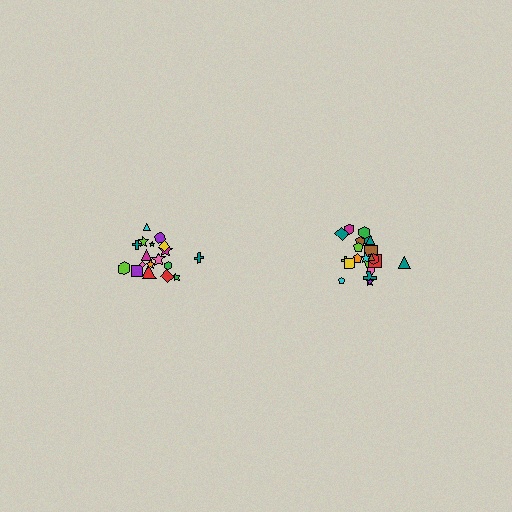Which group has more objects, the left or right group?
The right group.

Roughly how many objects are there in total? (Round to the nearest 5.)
Roughly 40 objects in total.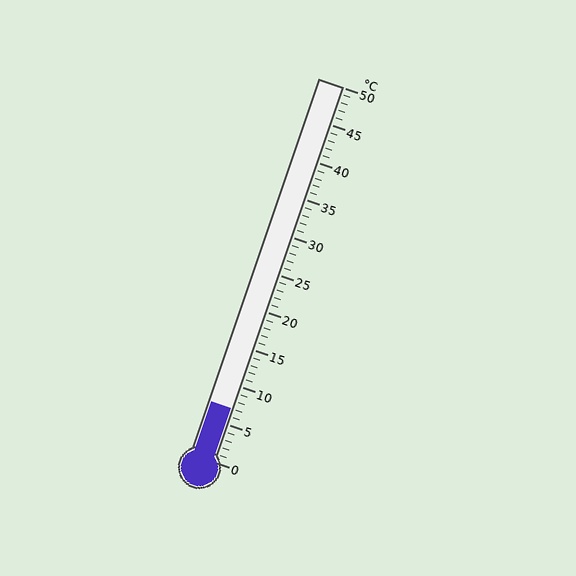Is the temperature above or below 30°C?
The temperature is below 30°C.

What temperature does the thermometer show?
The thermometer shows approximately 7°C.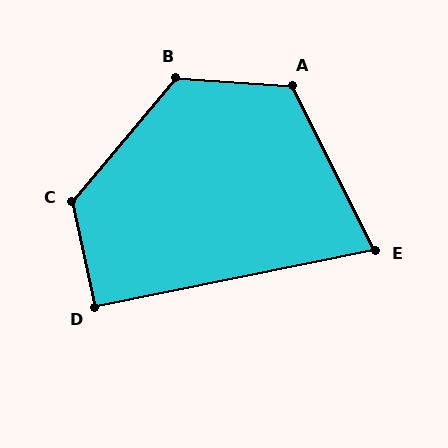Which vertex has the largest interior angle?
C, at approximately 128 degrees.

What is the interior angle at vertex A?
Approximately 121 degrees (obtuse).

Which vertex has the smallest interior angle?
E, at approximately 75 degrees.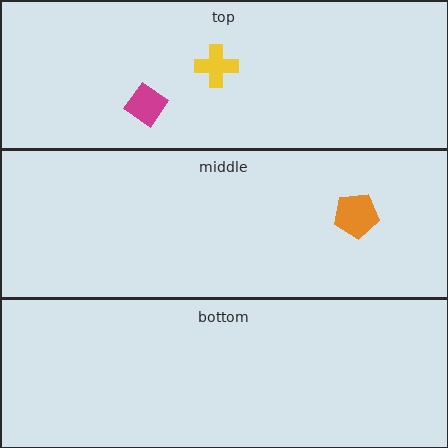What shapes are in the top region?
The yellow cross, the magenta diamond.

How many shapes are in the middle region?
1.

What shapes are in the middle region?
The orange pentagon.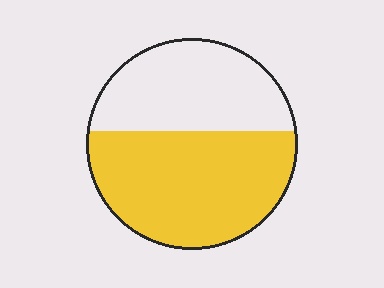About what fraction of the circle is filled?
About three fifths (3/5).